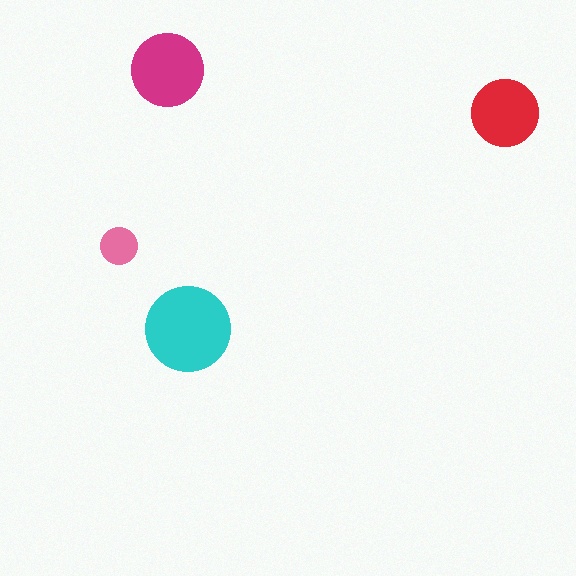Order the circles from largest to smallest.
the cyan one, the magenta one, the red one, the pink one.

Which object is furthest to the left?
The pink circle is leftmost.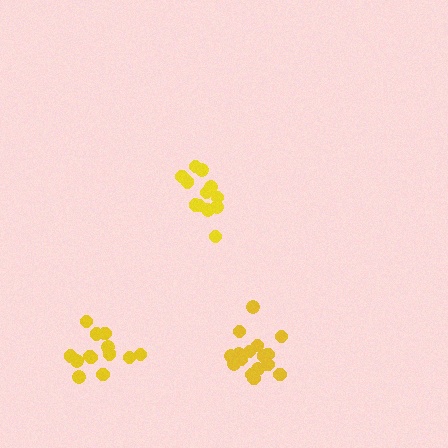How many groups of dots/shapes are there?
There are 3 groups.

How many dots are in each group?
Group 1: 12 dots, Group 2: 16 dots, Group 3: 13 dots (41 total).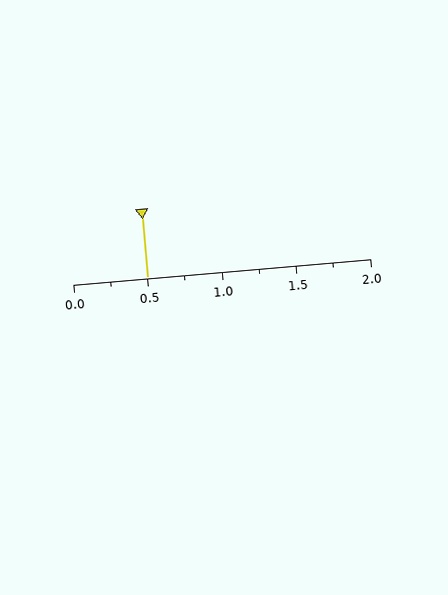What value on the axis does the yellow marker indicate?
The marker indicates approximately 0.5.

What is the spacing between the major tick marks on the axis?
The major ticks are spaced 0.5 apart.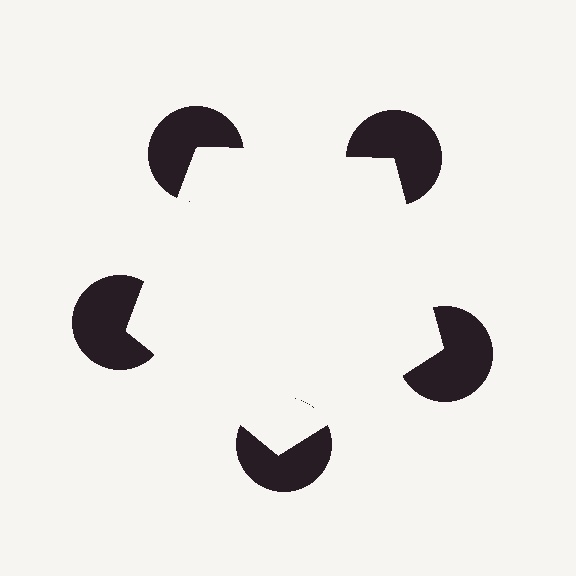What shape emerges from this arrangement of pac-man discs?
An illusory pentagon — its edges are inferred from the aligned wedge cuts in the pac-man discs, not physically drawn.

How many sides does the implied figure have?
5 sides.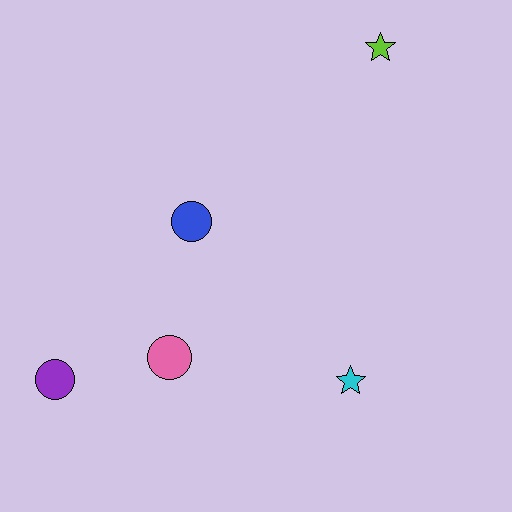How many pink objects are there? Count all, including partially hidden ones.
There is 1 pink object.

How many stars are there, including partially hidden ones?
There are 2 stars.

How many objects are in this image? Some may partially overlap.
There are 5 objects.